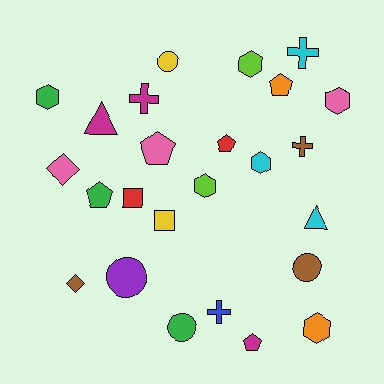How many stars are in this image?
There are no stars.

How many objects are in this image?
There are 25 objects.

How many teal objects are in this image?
There are no teal objects.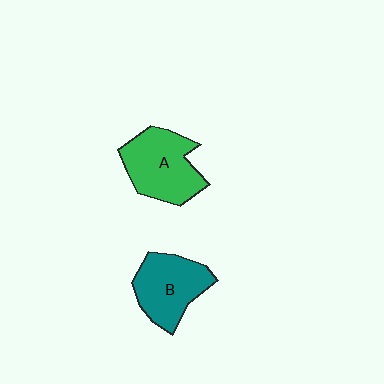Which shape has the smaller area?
Shape B (teal).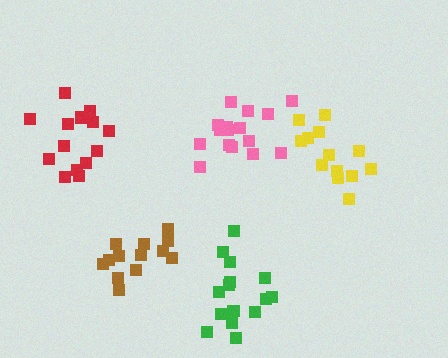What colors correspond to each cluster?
The clusters are colored: brown, yellow, green, red, pink.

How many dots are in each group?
Group 1: 13 dots, Group 2: 13 dots, Group 3: 15 dots, Group 4: 14 dots, Group 5: 16 dots (71 total).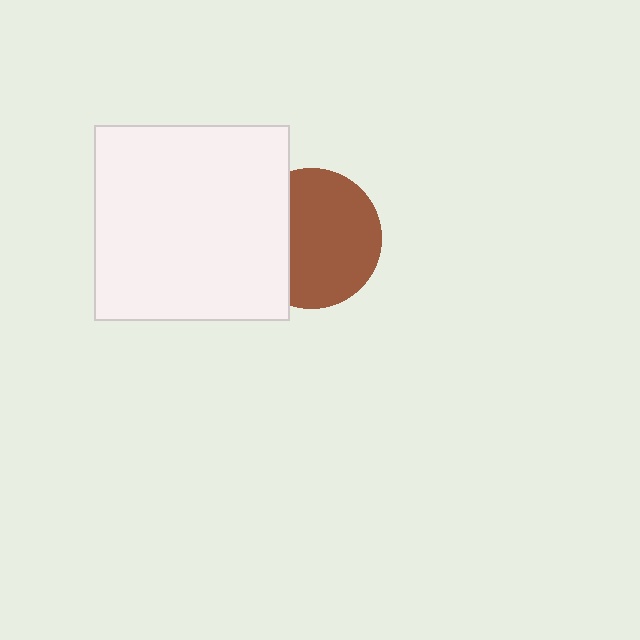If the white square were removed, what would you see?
You would see the complete brown circle.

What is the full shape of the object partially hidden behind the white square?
The partially hidden object is a brown circle.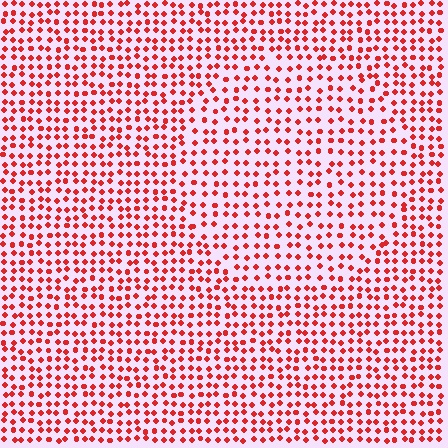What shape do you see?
I see a circle.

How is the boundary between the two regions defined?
The boundary is defined by a change in element density (approximately 1.4x ratio). All elements are the same color, size, and shape.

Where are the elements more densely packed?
The elements are more densely packed outside the circle boundary.